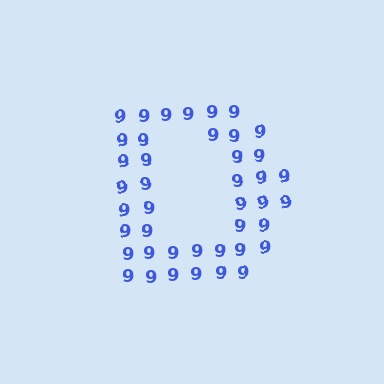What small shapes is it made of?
It is made of small digit 9's.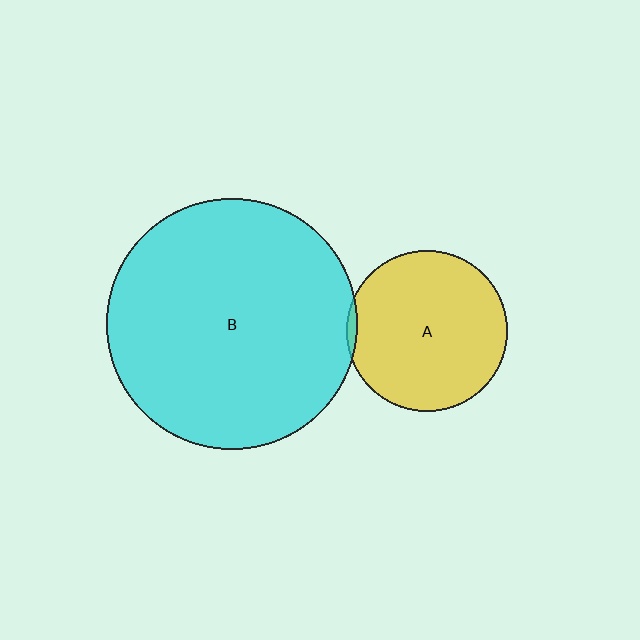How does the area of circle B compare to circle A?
Approximately 2.4 times.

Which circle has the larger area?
Circle B (cyan).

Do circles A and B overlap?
Yes.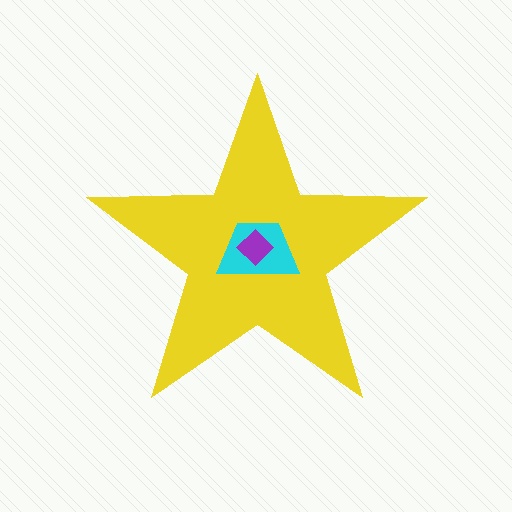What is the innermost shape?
The purple diamond.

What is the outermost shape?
The yellow star.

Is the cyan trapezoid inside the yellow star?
Yes.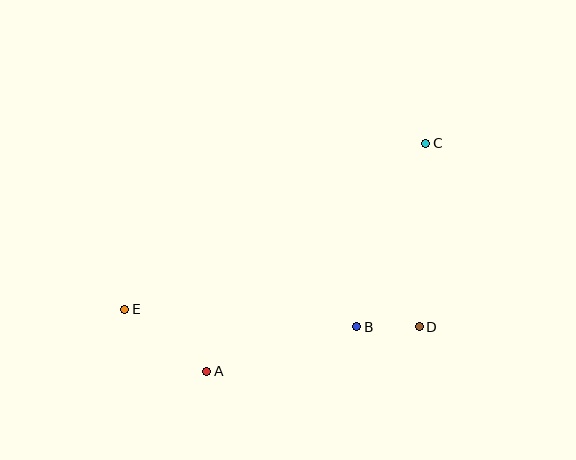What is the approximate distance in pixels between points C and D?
The distance between C and D is approximately 184 pixels.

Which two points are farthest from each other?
Points C and E are farthest from each other.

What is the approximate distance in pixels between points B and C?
The distance between B and C is approximately 196 pixels.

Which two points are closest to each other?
Points B and D are closest to each other.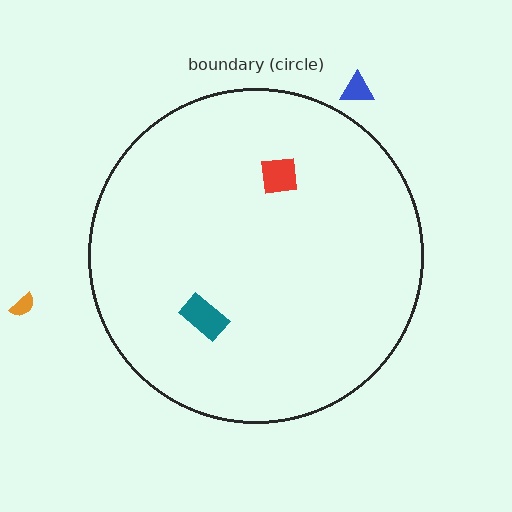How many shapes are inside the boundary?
2 inside, 2 outside.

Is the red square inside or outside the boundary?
Inside.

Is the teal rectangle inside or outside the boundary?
Inside.